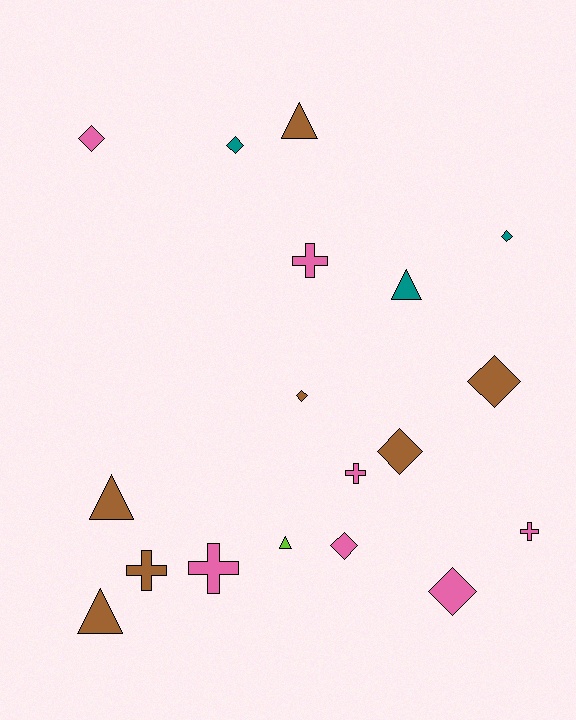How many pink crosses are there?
There are 4 pink crosses.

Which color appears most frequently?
Pink, with 7 objects.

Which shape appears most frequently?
Diamond, with 8 objects.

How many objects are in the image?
There are 18 objects.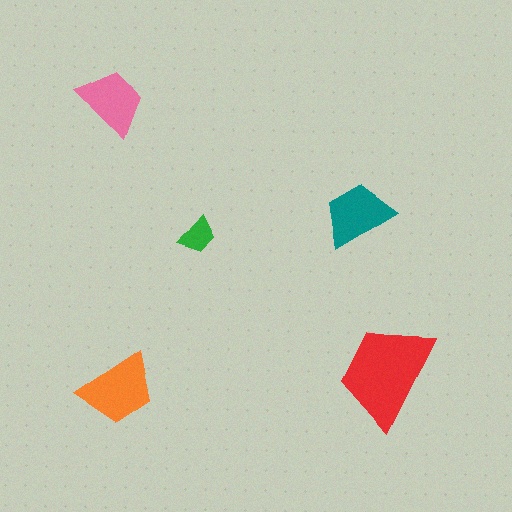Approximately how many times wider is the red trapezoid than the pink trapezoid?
About 1.5 times wider.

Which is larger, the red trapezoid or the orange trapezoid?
The red one.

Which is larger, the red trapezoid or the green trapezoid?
The red one.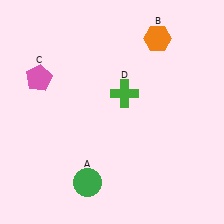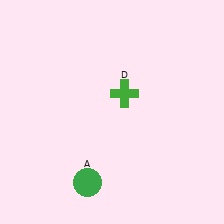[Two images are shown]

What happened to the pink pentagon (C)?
The pink pentagon (C) was removed in Image 2. It was in the top-left area of Image 1.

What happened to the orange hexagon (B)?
The orange hexagon (B) was removed in Image 2. It was in the top-right area of Image 1.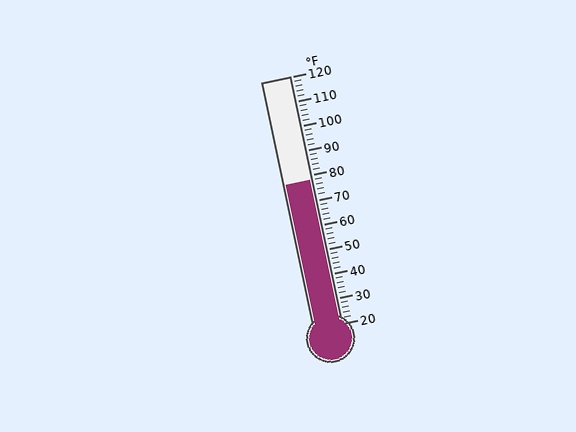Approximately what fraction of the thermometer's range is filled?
The thermometer is filled to approximately 60% of its range.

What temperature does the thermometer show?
The thermometer shows approximately 78°F.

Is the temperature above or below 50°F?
The temperature is above 50°F.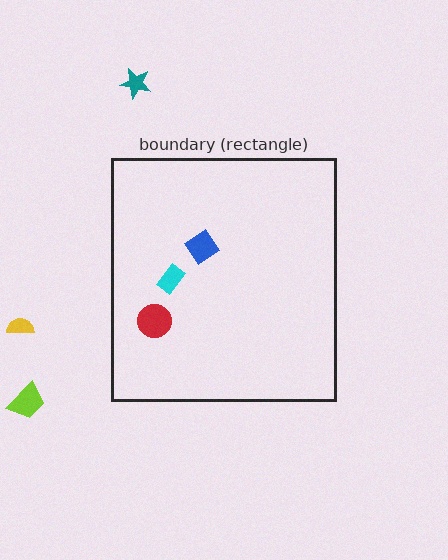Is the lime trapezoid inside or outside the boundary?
Outside.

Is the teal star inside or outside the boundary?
Outside.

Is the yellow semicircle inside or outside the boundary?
Outside.